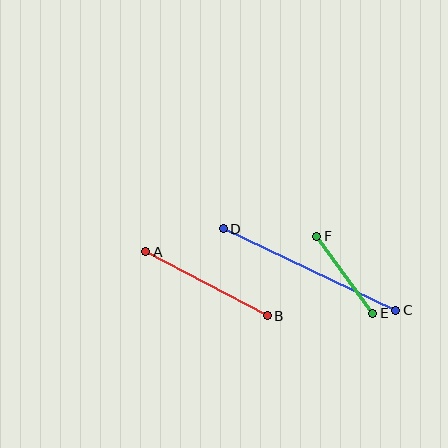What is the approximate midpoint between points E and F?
The midpoint is at approximately (345, 275) pixels.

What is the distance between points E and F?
The distance is approximately 95 pixels.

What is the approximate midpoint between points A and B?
The midpoint is at approximately (206, 284) pixels.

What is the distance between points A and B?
The distance is approximately 137 pixels.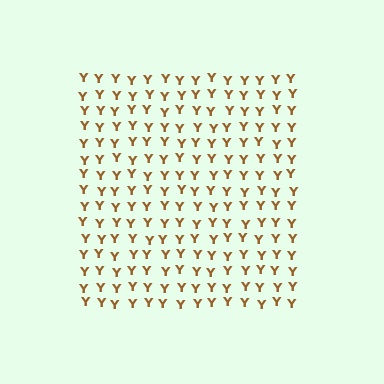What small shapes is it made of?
It is made of small letter Y's.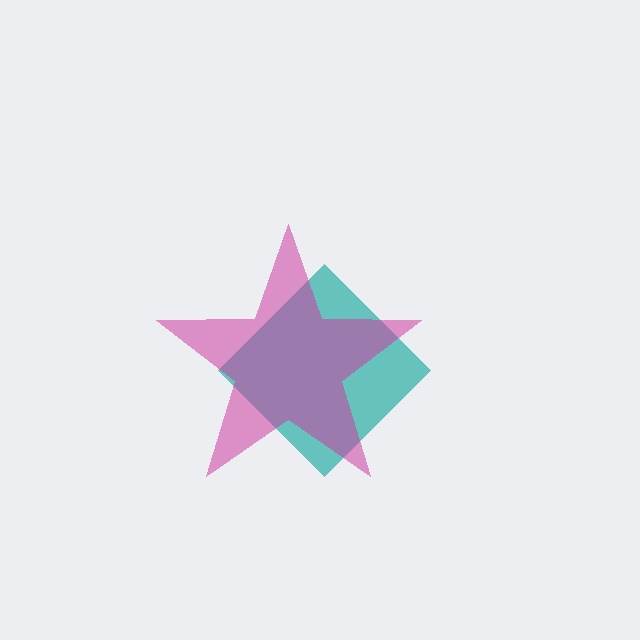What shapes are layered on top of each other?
The layered shapes are: a teal diamond, a magenta star.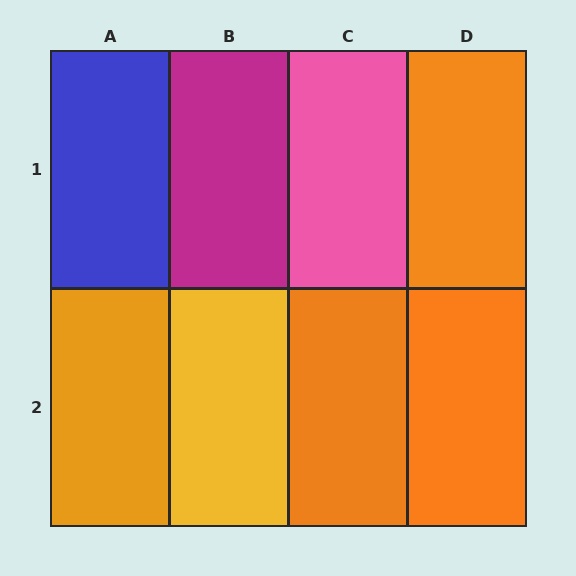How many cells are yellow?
1 cell is yellow.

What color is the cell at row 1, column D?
Orange.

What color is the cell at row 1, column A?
Blue.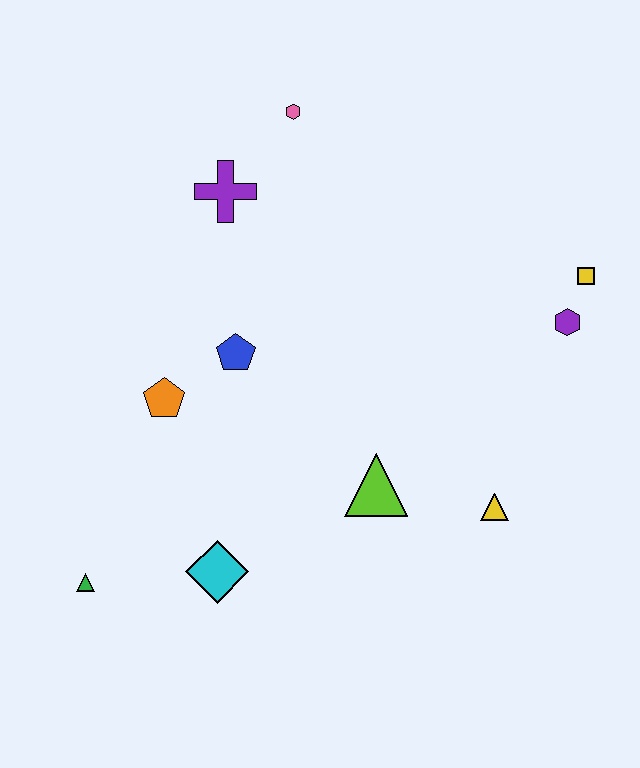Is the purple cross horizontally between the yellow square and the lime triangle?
No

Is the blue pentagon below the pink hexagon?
Yes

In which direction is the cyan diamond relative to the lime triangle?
The cyan diamond is to the left of the lime triangle.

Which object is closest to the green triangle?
The cyan diamond is closest to the green triangle.